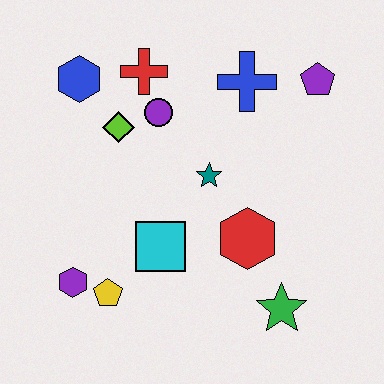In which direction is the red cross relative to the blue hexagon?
The red cross is to the right of the blue hexagon.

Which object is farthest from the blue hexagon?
The green star is farthest from the blue hexagon.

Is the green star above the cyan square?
No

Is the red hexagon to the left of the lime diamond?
No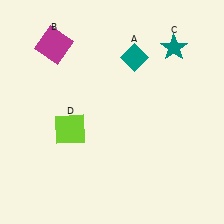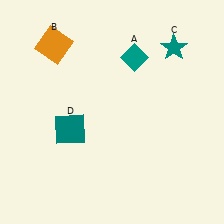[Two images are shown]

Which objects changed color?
B changed from magenta to orange. D changed from lime to teal.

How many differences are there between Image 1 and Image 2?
There are 2 differences between the two images.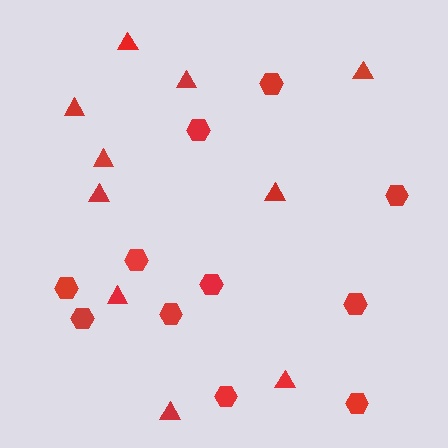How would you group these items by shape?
There are 2 groups: one group of hexagons (11) and one group of triangles (10).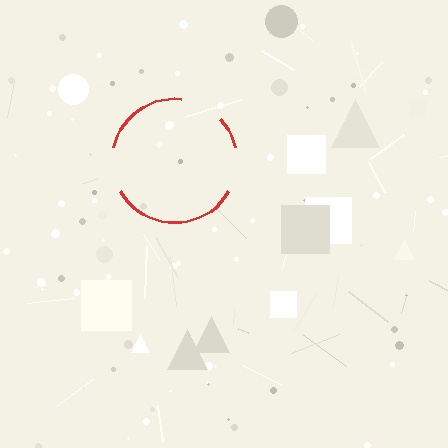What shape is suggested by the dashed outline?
The dashed outline suggests a circle.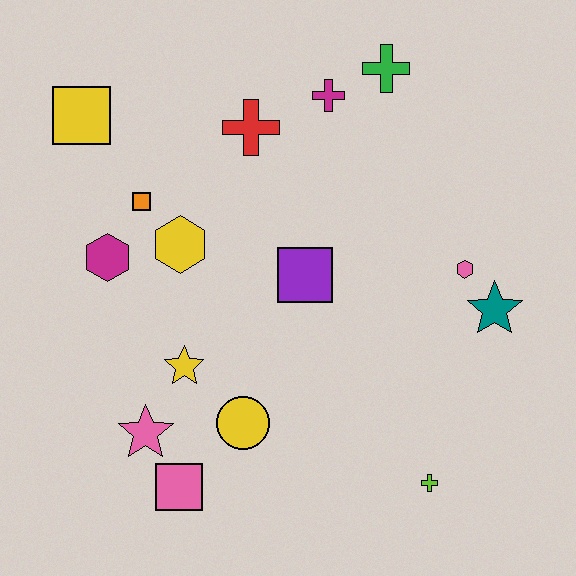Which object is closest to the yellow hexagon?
The orange square is closest to the yellow hexagon.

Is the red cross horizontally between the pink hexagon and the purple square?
No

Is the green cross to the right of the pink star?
Yes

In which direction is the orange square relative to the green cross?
The orange square is to the left of the green cross.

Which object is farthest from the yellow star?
The green cross is farthest from the yellow star.